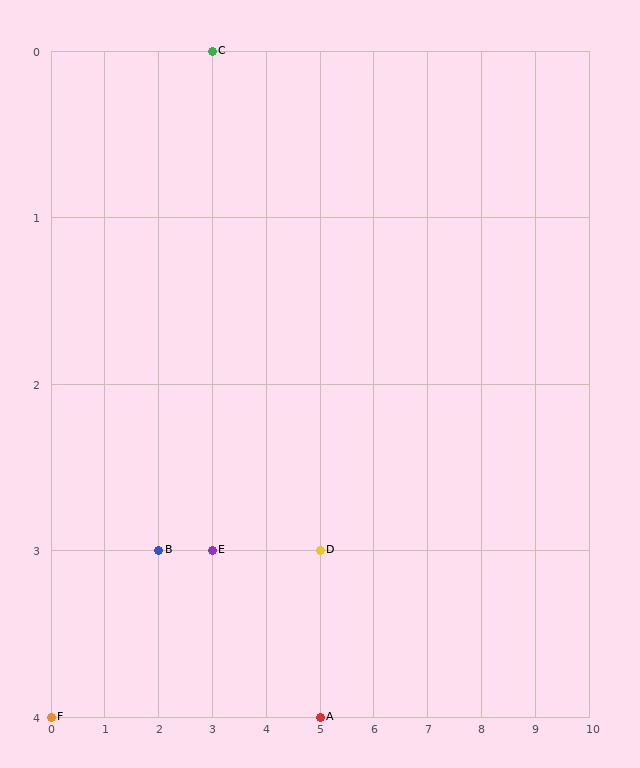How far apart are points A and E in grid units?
Points A and E are 2 columns and 1 row apart (about 2.2 grid units diagonally).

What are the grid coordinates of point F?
Point F is at grid coordinates (0, 4).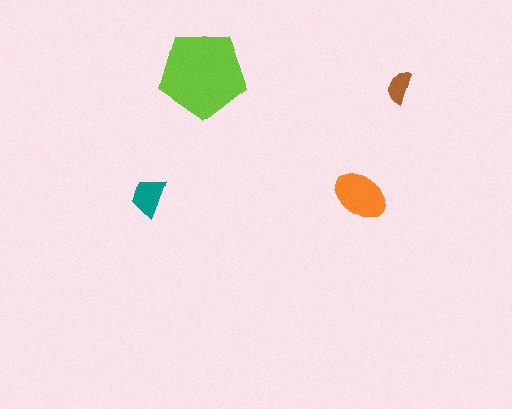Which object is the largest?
The lime pentagon.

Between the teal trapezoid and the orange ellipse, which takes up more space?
The orange ellipse.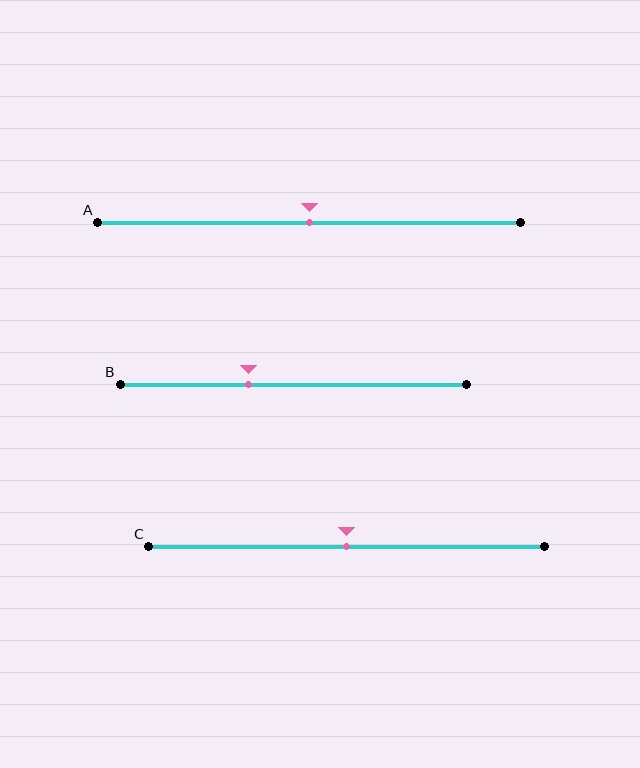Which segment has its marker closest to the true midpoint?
Segment A has its marker closest to the true midpoint.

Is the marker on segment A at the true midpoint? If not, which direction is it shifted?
Yes, the marker on segment A is at the true midpoint.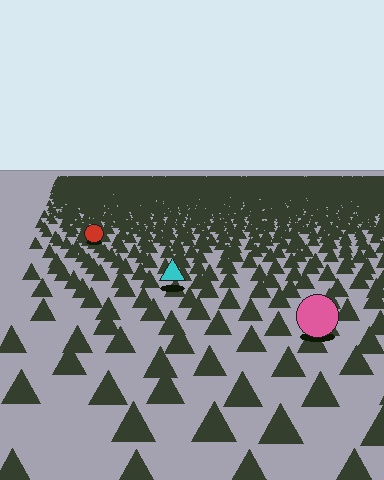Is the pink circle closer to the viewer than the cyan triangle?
Yes. The pink circle is closer — you can tell from the texture gradient: the ground texture is coarser near it.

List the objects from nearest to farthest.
From nearest to farthest: the pink circle, the cyan triangle, the red circle.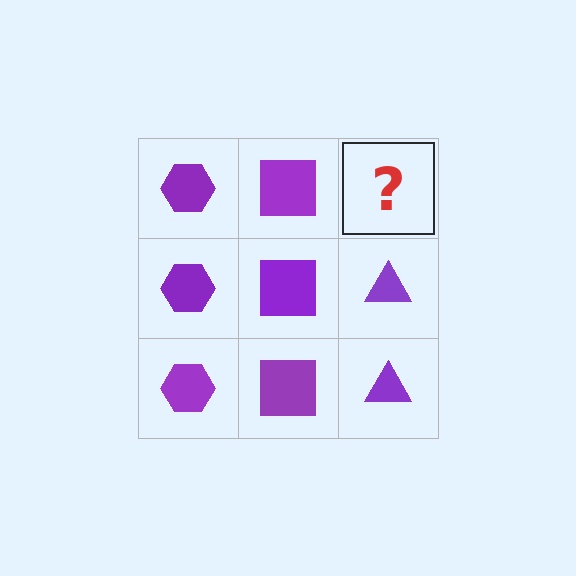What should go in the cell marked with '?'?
The missing cell should contain a purple triangle.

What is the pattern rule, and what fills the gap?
The rule is that each column has a consistent shape. The gap should be filled with a purple triangle.